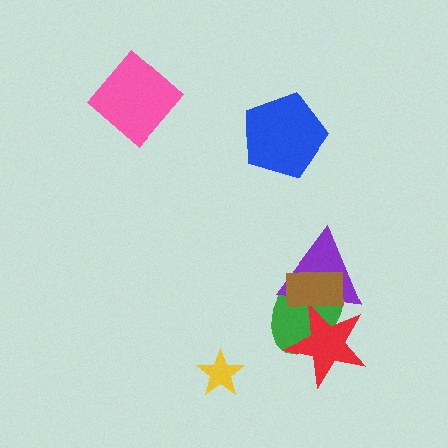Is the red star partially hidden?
Yes, it is partially covered by another shape.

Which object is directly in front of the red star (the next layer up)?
The purple triangle is directly in front of the red star.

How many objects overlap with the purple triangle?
3 objects overlap with the purple triangle.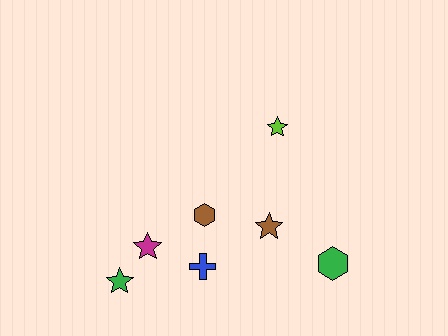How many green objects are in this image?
There are 2 green objects.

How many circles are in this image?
There are no circles.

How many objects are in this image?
There are 7 objects.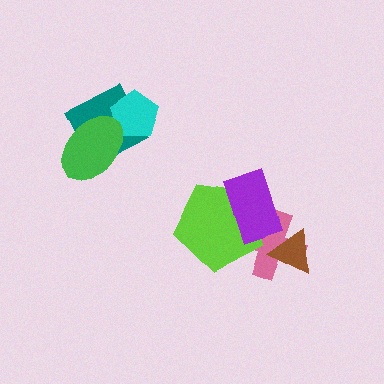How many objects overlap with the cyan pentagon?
2 objects overlap with the cyan pentagon.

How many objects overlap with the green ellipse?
2 objects overlap with the green ellipse.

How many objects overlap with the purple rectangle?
2 objects overlap with the purple rectangle.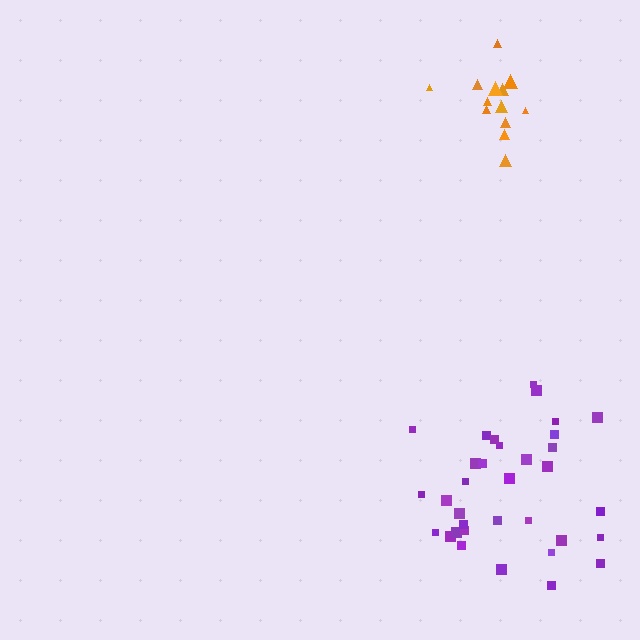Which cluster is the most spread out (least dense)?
Purple.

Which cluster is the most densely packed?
Orange.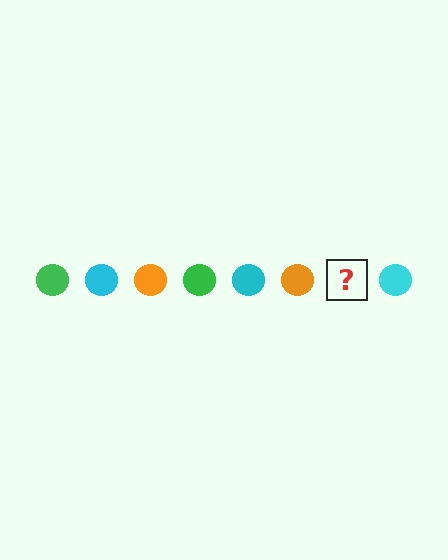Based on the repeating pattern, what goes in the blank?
The blank should be a green circle.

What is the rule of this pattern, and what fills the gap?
The rule is that the pattern cycles through green, cyan, orange circles. The gap should be filled with a green circle.